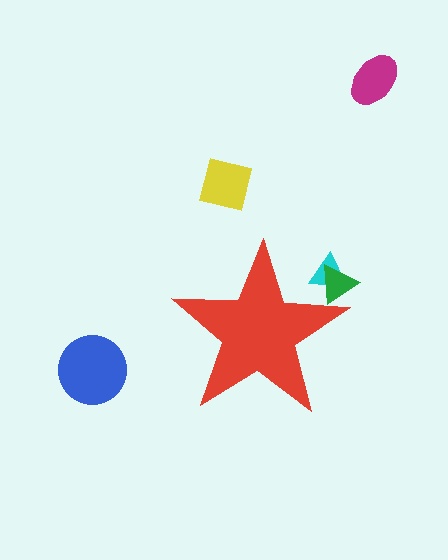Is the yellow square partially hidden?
No, the yellow square is fully visible.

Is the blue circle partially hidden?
No, the blue circle is fully visible.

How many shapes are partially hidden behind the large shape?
2 shapes are partially hidden.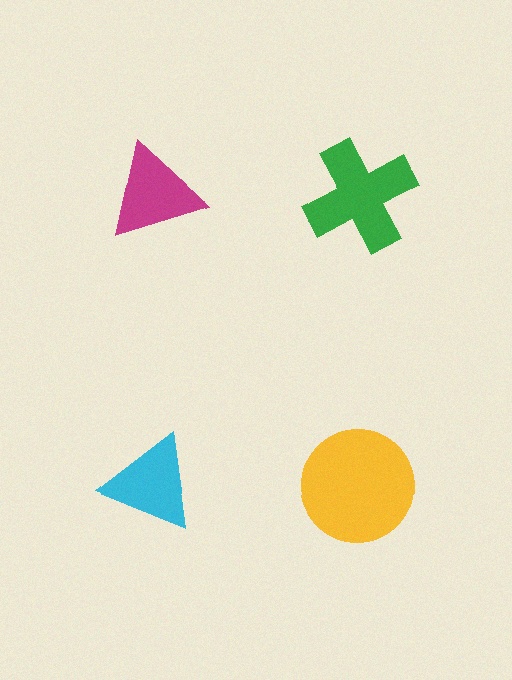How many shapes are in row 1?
2 shapes.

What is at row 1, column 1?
A magenta triangle.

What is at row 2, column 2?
A yellow circle.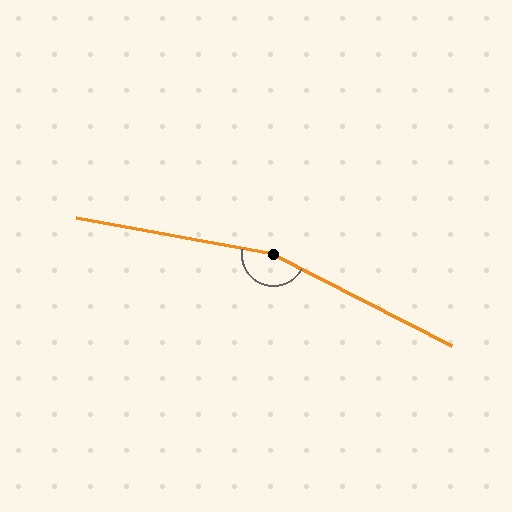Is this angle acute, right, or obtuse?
It is obtuse.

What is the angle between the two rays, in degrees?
Approximately 164 degrees.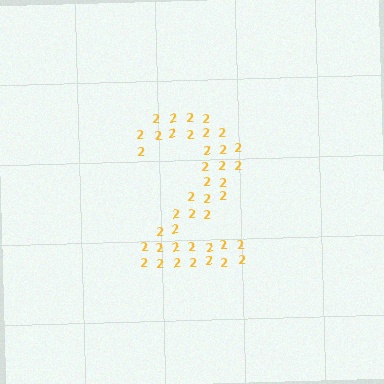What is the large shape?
The large shape is the digit 2.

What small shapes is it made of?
It is made of small digit 2's.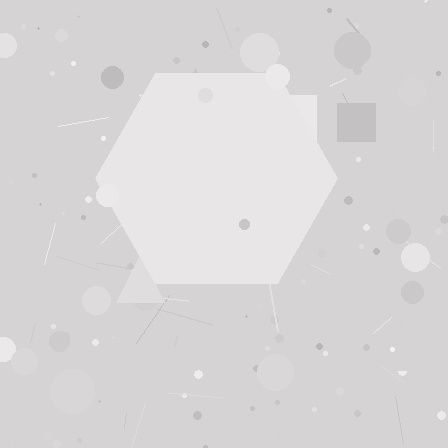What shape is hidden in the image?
A hexagon is hidden in the image.